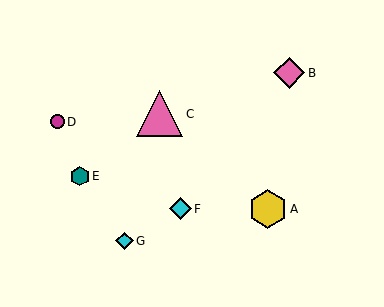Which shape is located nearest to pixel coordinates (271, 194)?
The yellow hexagon (labeled A) at (268, 209) is nearest to that location.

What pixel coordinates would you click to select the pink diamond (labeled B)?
Click at (289, 73) to select the pink diamond B.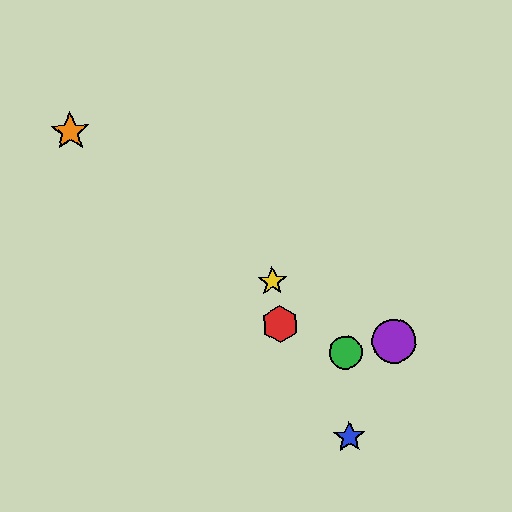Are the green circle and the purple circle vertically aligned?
No, the green circle is at x≈346 and the purple circle is at x≈393.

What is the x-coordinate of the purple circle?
The purple circle is at x≈393.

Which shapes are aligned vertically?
The blue star, the green circle are aligned vertically.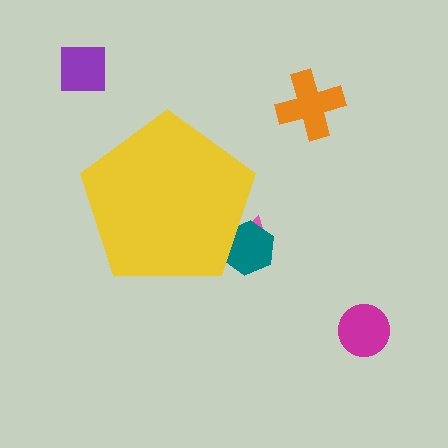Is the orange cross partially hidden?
No, the orange cross is fully visible.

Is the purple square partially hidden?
No, the purple square is fully visible.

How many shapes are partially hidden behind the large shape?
2 shapes are partially hidden.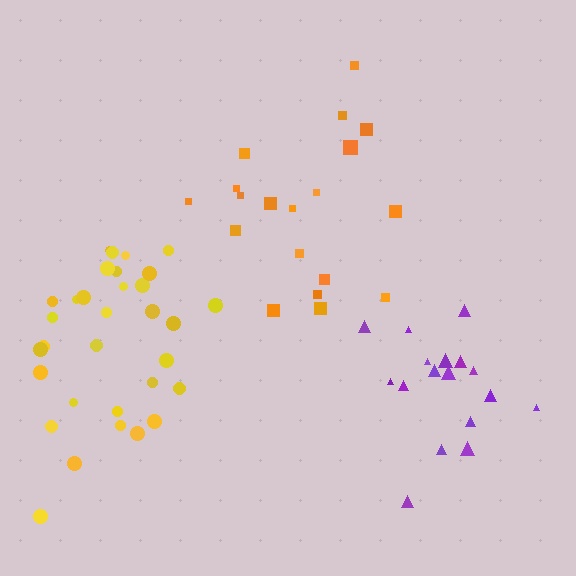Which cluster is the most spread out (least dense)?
Orange.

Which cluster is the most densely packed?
Yellow.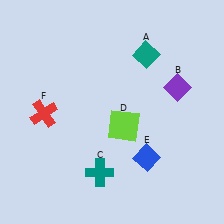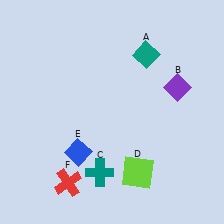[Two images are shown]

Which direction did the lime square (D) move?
The lime square (D) moved down.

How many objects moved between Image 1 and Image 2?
3 objects moved between the two images.